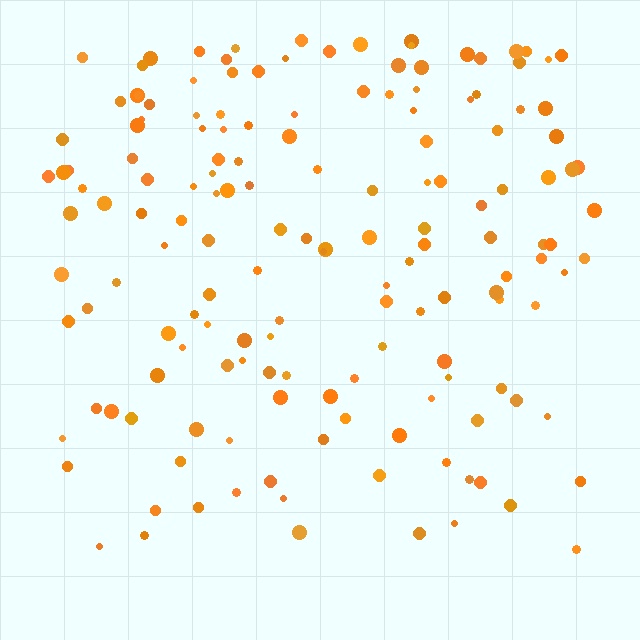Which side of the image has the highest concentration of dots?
The top.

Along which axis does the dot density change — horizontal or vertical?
Vertical.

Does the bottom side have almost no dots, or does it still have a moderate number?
Still a moderate number, just noticeably fewer than the top.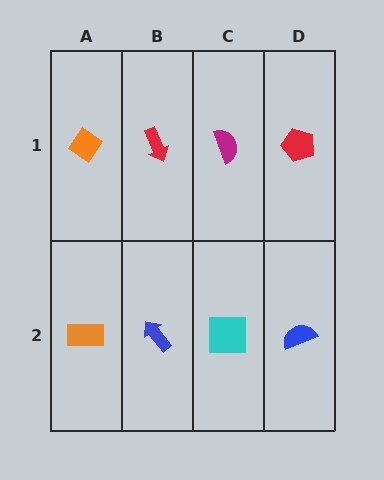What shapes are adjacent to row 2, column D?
A red pentagon (row 1, column D), a cyan square (row 2, column C).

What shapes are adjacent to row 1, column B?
A blue arrow (row 2, column B), an orange diamond (row 1, column A), a magenta semicircle (row 1, column C).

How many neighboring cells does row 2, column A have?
2.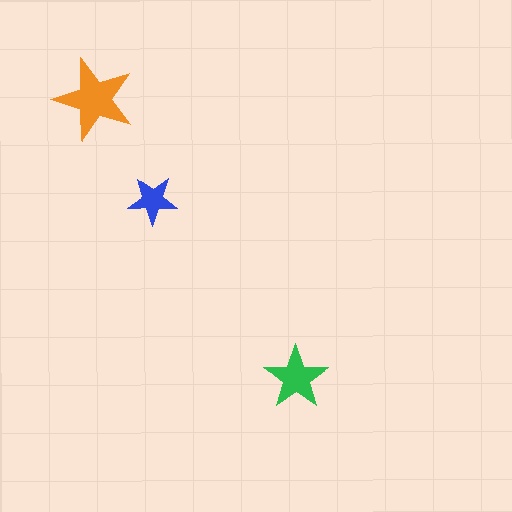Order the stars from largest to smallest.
the orange one, the green one, the blue one.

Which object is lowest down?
The green star is bottommost.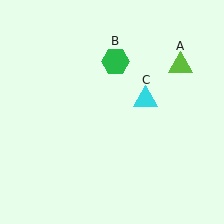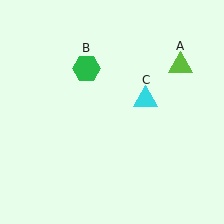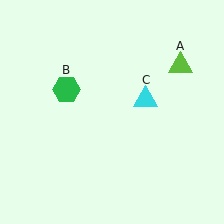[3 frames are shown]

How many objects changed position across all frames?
1 object changed position: green hexagon (object B).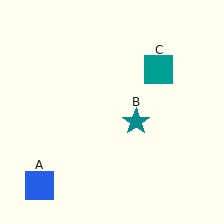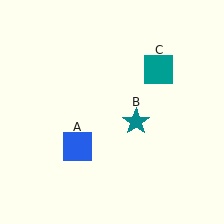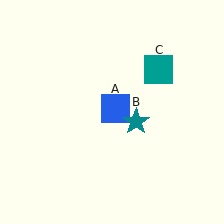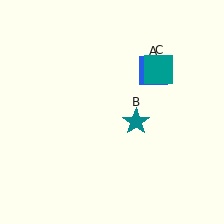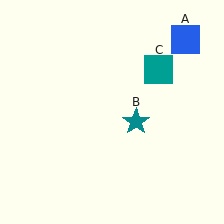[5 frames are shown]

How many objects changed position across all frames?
1 object changed position: blue square (object A).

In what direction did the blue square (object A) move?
The blue square (object A) moved up and to the right.